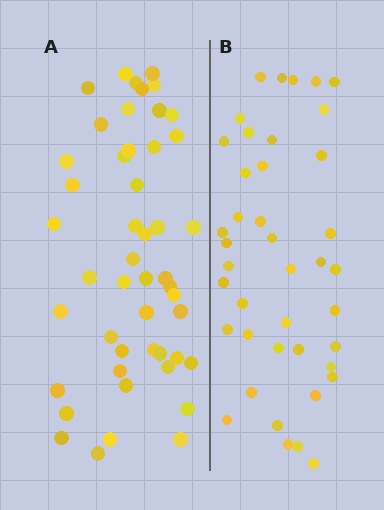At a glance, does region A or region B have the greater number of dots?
Region A (the left region) has more dots.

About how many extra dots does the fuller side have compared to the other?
Region A has roughly 8 or so more dots than region B.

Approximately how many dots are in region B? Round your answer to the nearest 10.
About 40 dots. (The exact count is 41, which rounds to 40.)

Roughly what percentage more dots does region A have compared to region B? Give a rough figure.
About 15% more.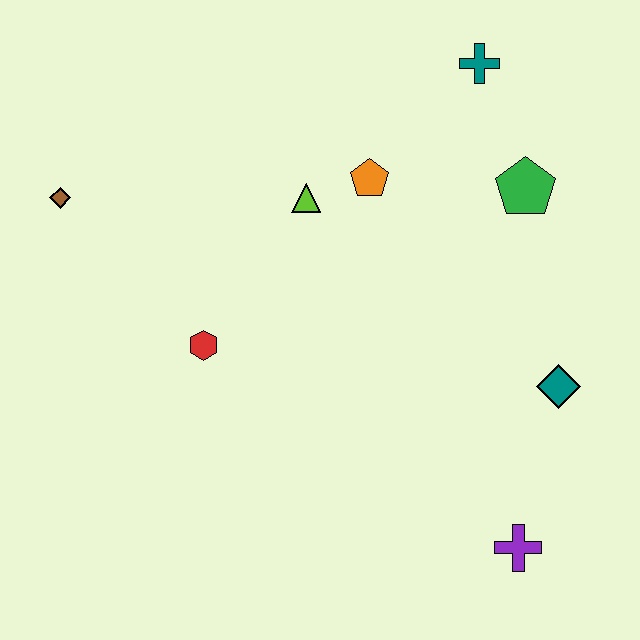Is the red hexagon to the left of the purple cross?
Yes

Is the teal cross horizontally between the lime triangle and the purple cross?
Yes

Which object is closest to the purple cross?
The teal diamond is closest to the purple cross.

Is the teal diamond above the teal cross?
No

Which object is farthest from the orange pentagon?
The purple cross is farthest from the orange pentagon.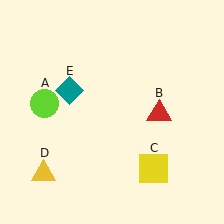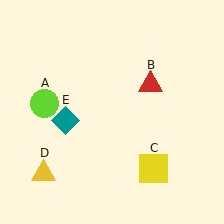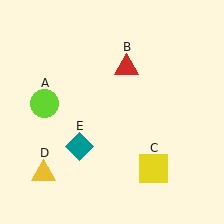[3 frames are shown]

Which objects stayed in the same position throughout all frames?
Lime circle (object A) and yellow square (object C) and yellow triangle (object D) remained stationary.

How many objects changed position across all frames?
2 objects changed position: red triangle (object B), teal diamond (object E).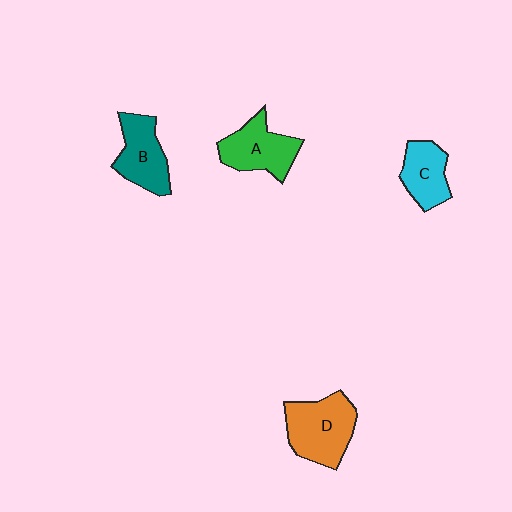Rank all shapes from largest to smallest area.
From largest to smallest: D (orange), A (green), B (teal), C (cyan).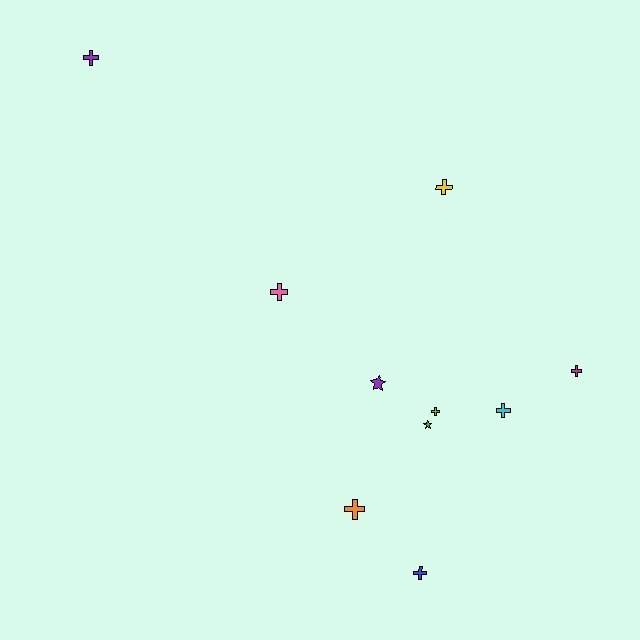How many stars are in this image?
There are 2 stars.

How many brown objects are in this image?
There are no brown objects.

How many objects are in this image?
There are 10 objects.